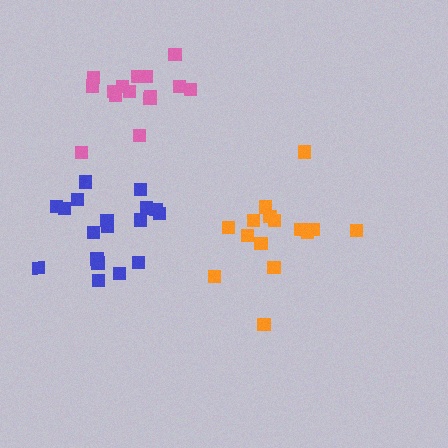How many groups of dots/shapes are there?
There are 3 groups.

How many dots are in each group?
Group 1: 15 dots, Group 2: 15 dots, Group 3: 18 dots (48 total).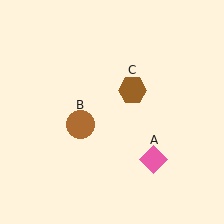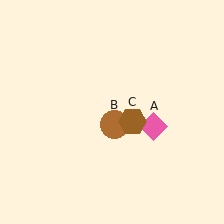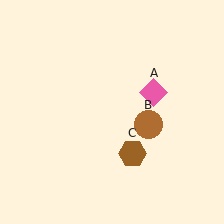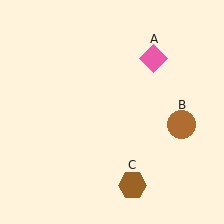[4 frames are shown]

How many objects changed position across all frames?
3 objects changed position: pink diamond (object A), brown circle (object B), brown hexagon (object C).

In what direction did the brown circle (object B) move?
The brown circle (object B) moved right.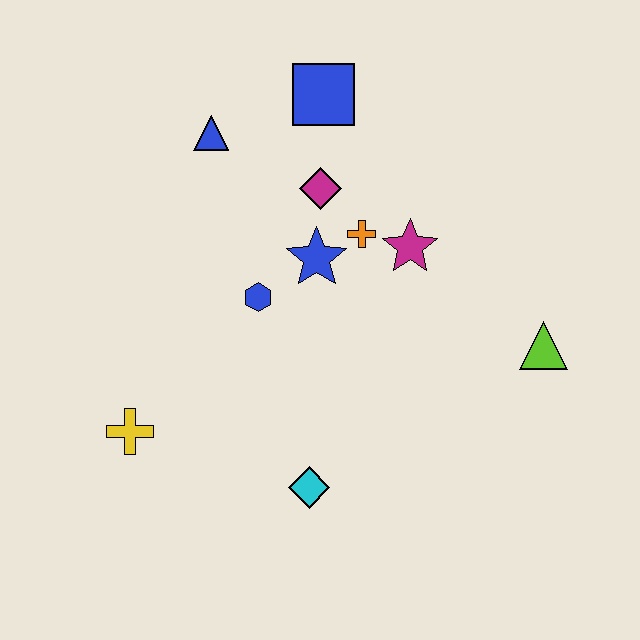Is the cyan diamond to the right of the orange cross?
No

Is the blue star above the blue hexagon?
Yes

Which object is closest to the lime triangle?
The magenta star is closest to the lime triangle.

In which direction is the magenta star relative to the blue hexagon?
The magenta star is to the right of the blue hexagon.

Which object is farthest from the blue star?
The yellow cross is farthest from the blue star.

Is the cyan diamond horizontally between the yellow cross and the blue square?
Yes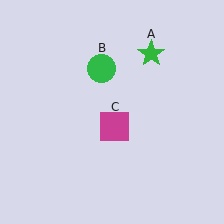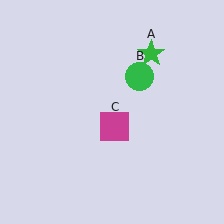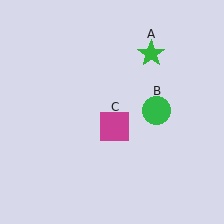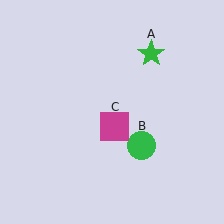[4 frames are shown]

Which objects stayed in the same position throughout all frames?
Green star (object A) and magenta square (object C) remained stationary.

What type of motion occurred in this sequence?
The green circle (object B) rotated clockwise around the center of the scene.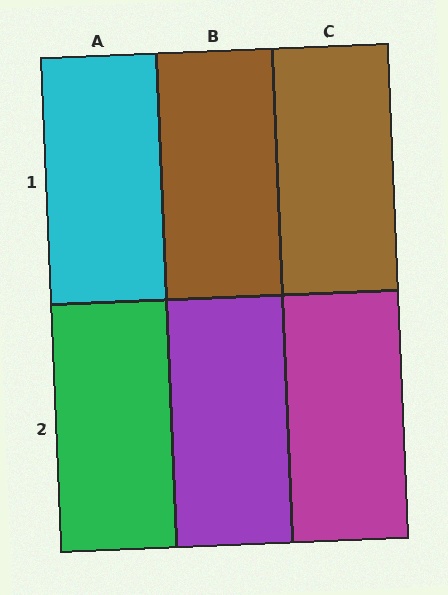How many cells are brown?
2 cells are brown.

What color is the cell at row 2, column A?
Green.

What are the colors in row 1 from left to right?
Cyan, brown, brown.